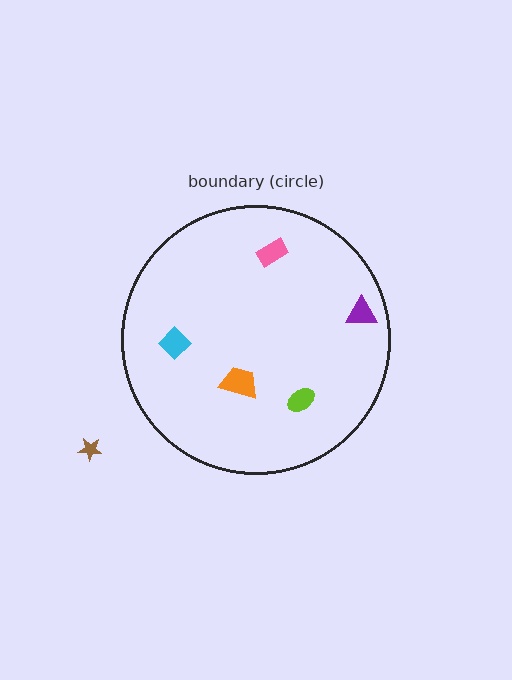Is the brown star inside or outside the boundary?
Outside.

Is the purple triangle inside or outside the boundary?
Inside.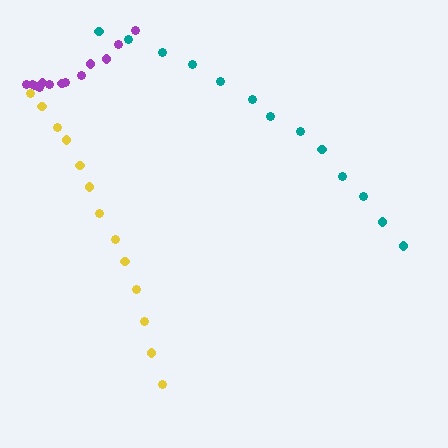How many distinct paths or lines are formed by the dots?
There are 3 distinct paths.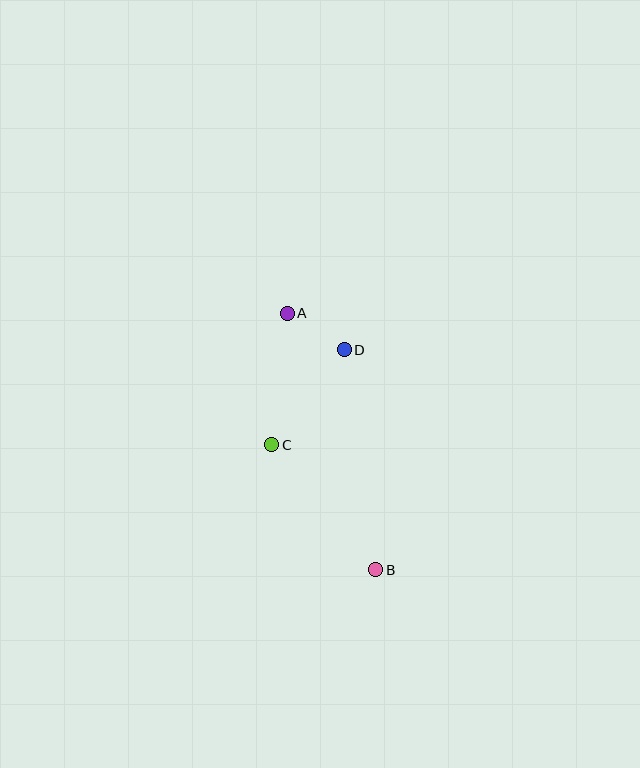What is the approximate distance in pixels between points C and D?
The distance between C and D is approximately 120 pixels.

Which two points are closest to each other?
Points A and D are closest to each other.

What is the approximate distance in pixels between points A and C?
The distance between A and C is approximately 133 pixels.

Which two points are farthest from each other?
Points A and B are farthest from each other.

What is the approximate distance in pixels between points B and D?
The distance between B and D is approximately 222 pixels.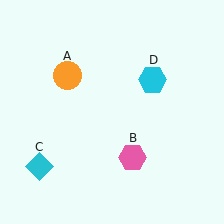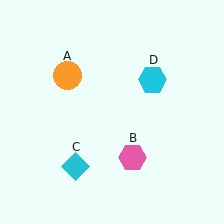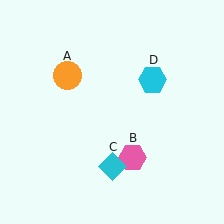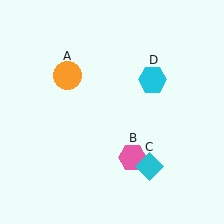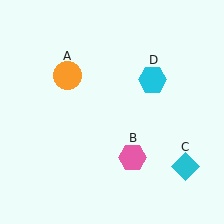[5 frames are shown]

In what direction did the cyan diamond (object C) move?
The cyan diamond (object C) moved right.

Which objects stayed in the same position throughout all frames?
Orange circle (object A) and pink hexagon (object B) and cyan hexagon (object D) remained stationary.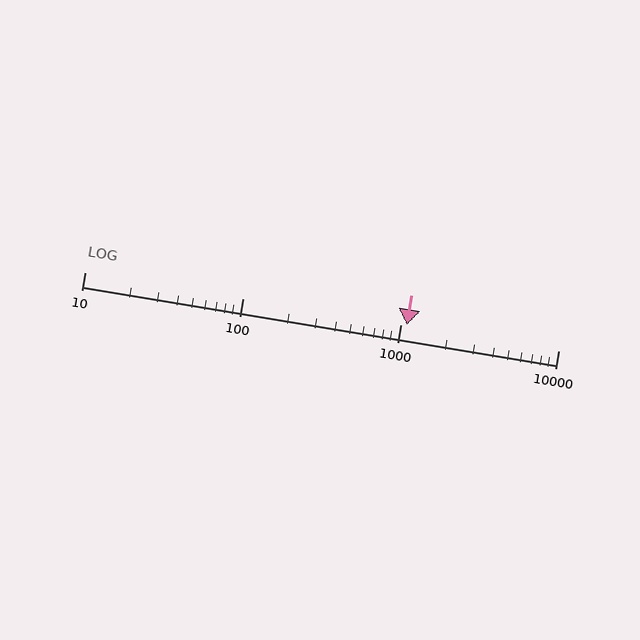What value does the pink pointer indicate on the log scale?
The pointer indicates approximately 1100.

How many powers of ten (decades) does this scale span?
The scale spans 3 decades, from 10 to 10000.